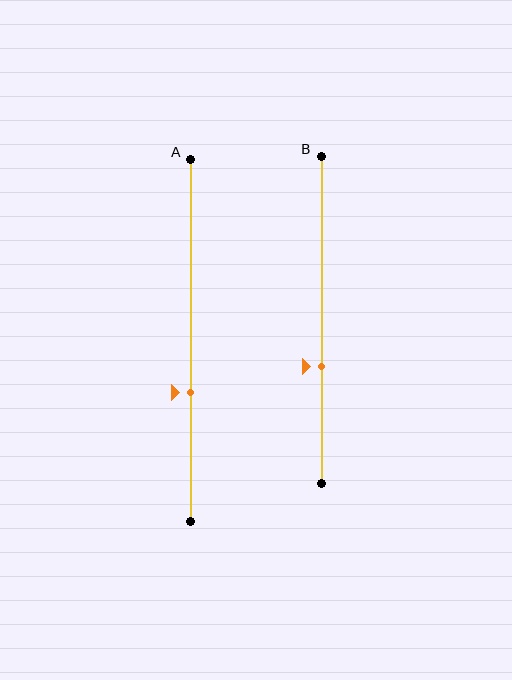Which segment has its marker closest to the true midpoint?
Segment B has its marker closest to the true midpoint.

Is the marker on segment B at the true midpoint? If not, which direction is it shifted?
No, the marker on segment B is shifted downward by about 14% of the segment length.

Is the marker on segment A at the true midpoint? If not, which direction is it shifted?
No, the marker on segment A is shifted downward by about 14% of the segment length.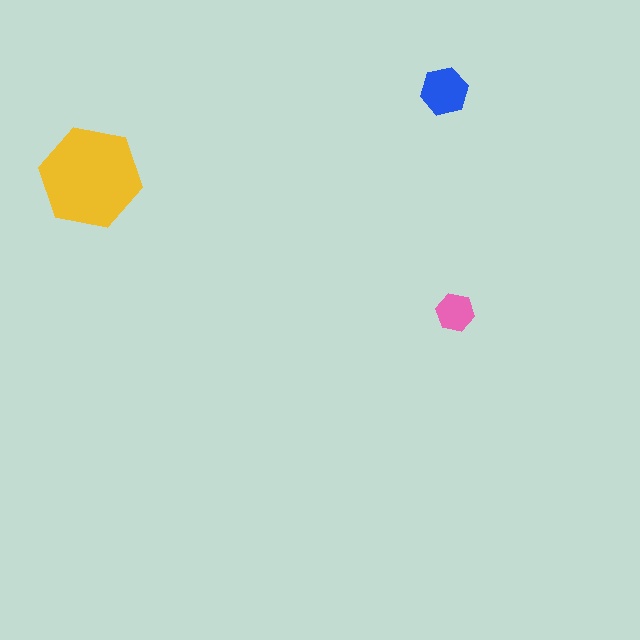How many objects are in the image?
There are 3 objects in the image.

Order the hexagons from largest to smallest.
the yellow one, the blue one, the pink one.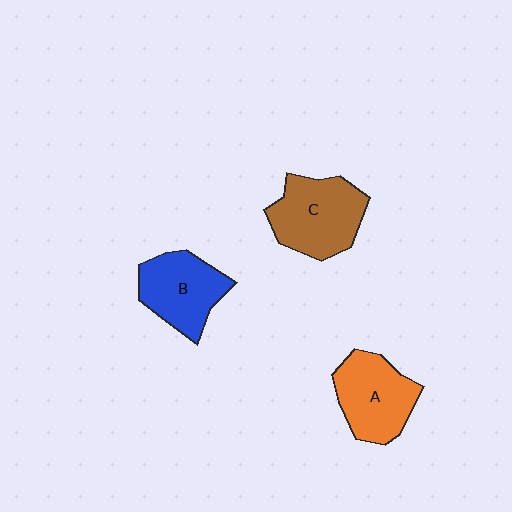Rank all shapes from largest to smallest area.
From largest to smallest: C (brown), A (orange), B (blue).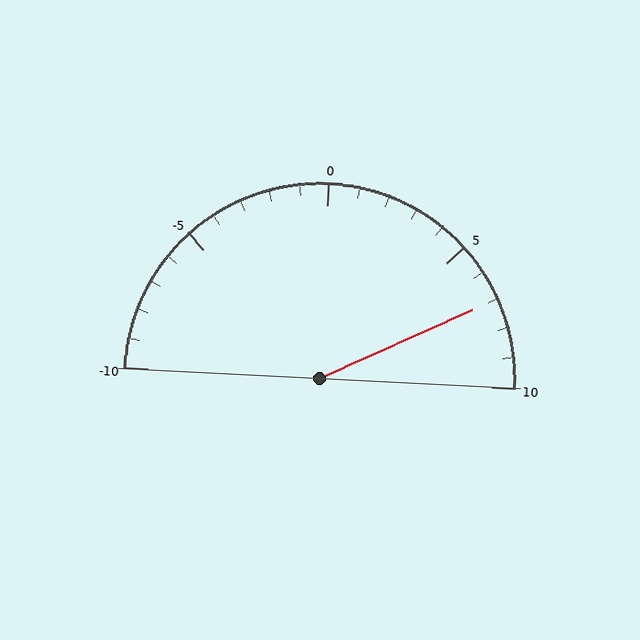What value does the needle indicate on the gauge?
The needle indicates approximately 7.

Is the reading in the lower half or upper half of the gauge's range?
The reading is in the upper half of the range (-10 to 10).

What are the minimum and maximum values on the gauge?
The gauge ranges from -10 to 10.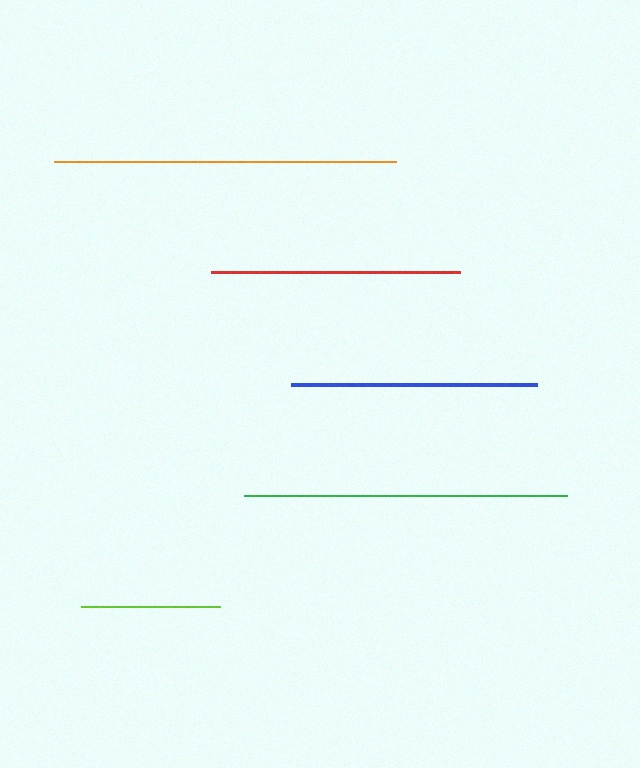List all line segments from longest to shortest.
From longest to shortest: orange, green, red, blue, lime.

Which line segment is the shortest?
The lime line is the shortest at approximately 139 pixels.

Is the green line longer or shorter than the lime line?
The green line is longer than the lime line.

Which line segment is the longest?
The orange line is the longest at approximately 342 pixels.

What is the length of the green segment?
The green segment is approximately 323 pixels long.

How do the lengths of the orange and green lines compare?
The orange and green lines are approximately the same length.